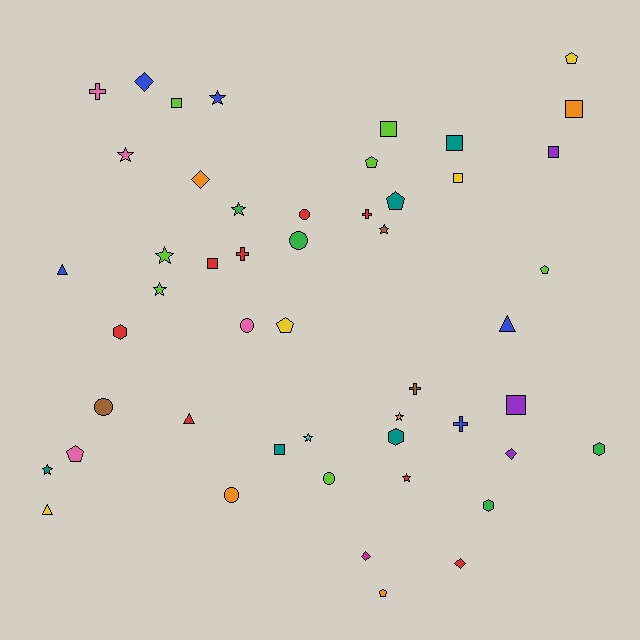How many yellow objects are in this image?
There are 4 yellow objects.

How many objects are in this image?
There are 50 objects.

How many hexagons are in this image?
There are 4 hexagons.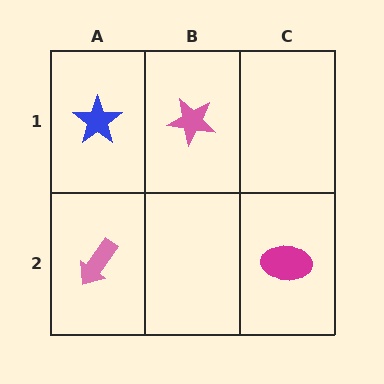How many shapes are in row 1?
2 shapes.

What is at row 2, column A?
A pink arrow.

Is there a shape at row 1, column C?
No, that cell is empty.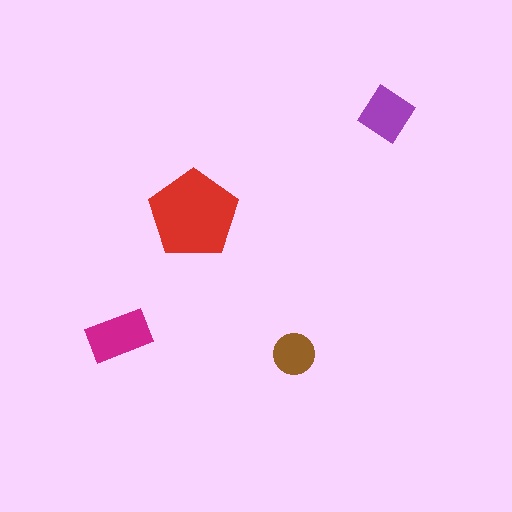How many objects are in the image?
There are 4 objects in the image.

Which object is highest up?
The purple diamond is topmost.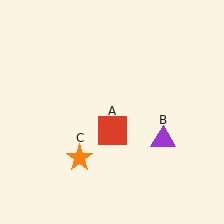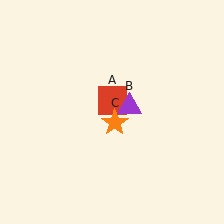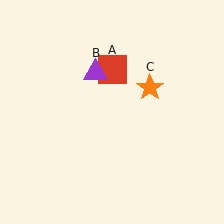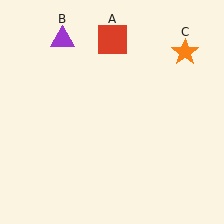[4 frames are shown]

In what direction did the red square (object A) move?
The red square (object A) moved up.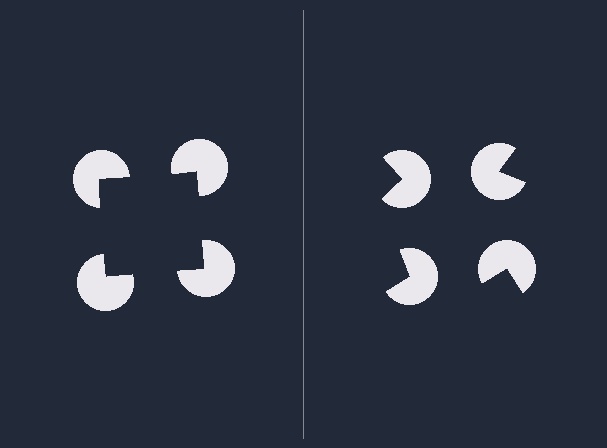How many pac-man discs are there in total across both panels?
8 — 4 on each side.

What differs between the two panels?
The pac-man discs are positioned identically on both sides; only the wedge orientations differ. On the left they align to a square; on the right they are misaligned.